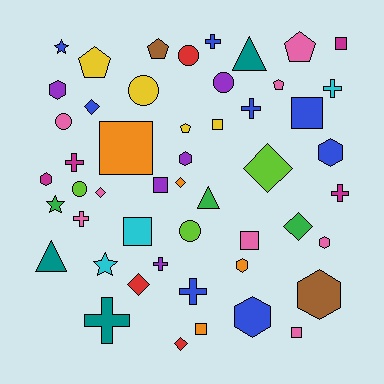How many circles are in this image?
There are 6 circles.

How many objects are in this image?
There are 50 objects.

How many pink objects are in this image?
There are 8 pink objects.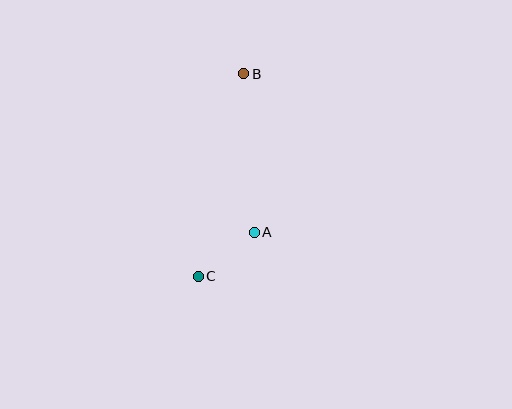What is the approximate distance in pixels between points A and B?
The distance between A and B is approximately 159 pixels.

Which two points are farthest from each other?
Points B and C are farthest from each other.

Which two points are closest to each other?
Points A and C are closest to each other.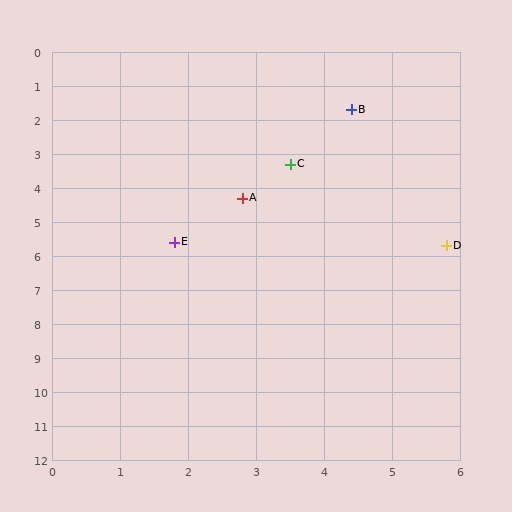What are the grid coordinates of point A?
Point A is at approximately (2.8, 4.3).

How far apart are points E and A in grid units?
Points E and A are about 1.6 grid units apart.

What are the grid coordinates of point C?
Point C is at approximately (3.5, 3.3).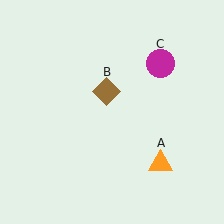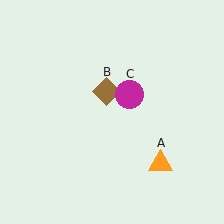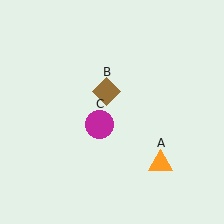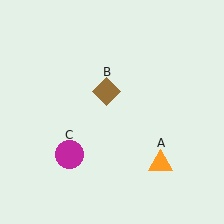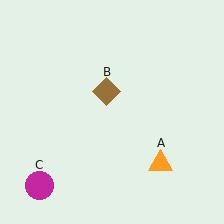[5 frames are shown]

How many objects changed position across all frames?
1 object changed position: magenta circle (object C).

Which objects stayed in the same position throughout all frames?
Orange triangle (object A) and brown diamond (object B) remained stationary.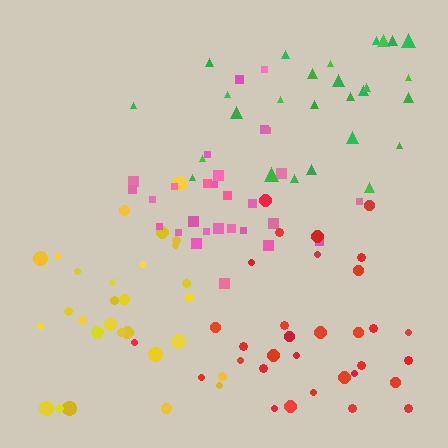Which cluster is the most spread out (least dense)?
Green.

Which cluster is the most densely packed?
Pink.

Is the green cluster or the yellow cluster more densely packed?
Yellow.